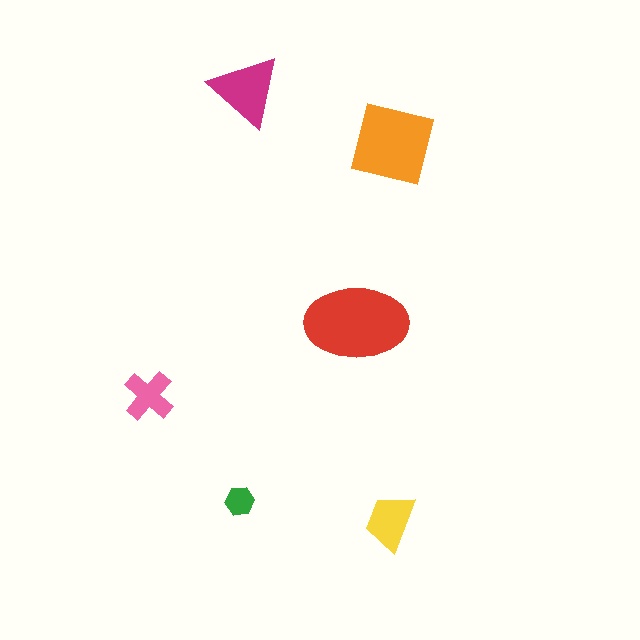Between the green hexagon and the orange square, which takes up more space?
The orange square.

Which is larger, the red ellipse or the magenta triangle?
The red ellipse.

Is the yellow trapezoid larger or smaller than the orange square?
Smaller.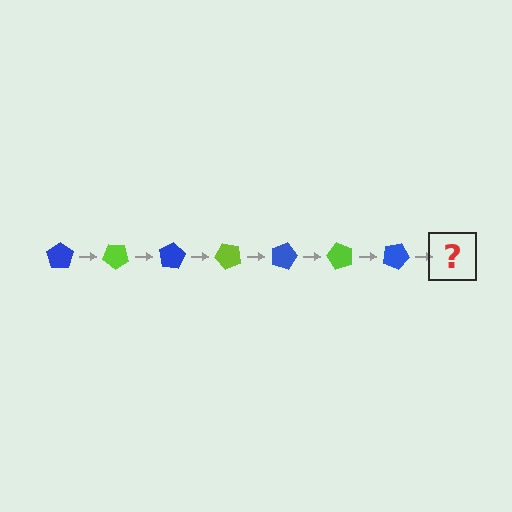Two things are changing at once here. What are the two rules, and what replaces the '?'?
The two rules are that it rotates 40 degrees each step and the color cycles through blue and lime. The '?' should be a lime pentagon, rotated 280 degrees from the start.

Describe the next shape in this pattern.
It should be a lime pentagon, rotated 280 degrees from the start.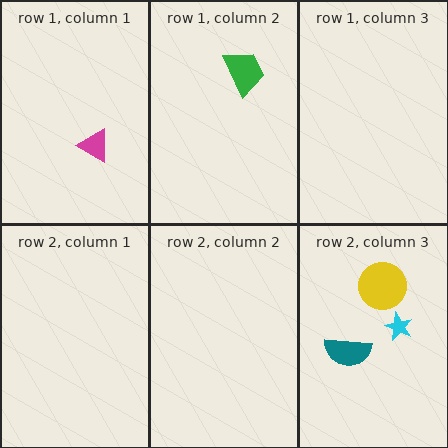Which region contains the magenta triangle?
The row 1, column 1 region.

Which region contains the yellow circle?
The row 2, column 3 region.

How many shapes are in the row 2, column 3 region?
3.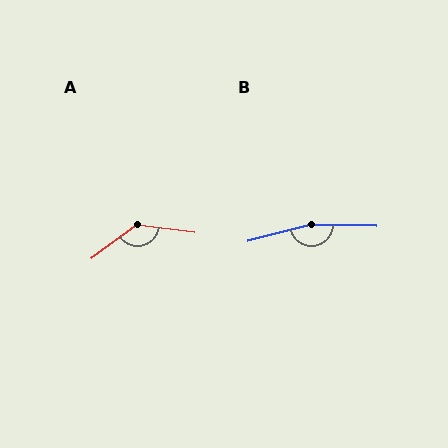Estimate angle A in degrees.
Approximately 136 degrees.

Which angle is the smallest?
A, at approximately 136 degrees.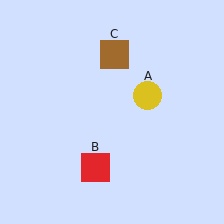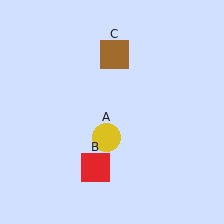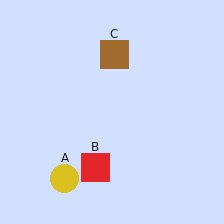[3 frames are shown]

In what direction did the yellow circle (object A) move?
The yellow circle (object A) moved down and to the left.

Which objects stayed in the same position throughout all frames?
Red square (object B) and brown square (object C) remained stationary.